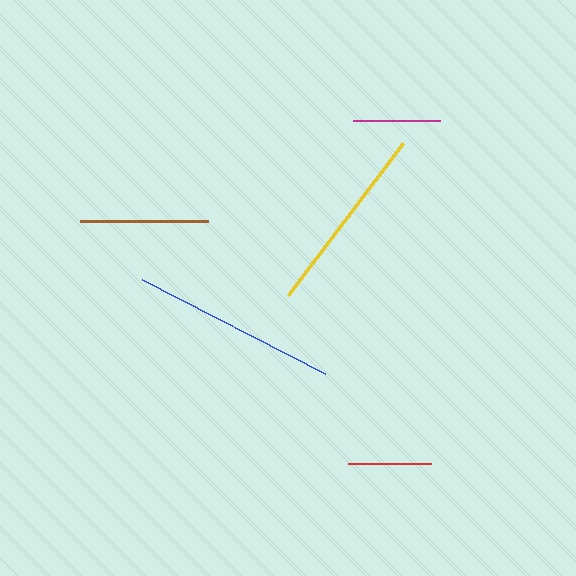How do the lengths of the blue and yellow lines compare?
The blue and yellow lines are approximately the same length.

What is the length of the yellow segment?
The yellow segment is approximately 190 pixels long.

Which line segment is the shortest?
The red line is the shortest at approximately 83 pixels.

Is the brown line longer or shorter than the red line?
The brown line is longer than the red line.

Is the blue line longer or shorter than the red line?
The blue line is longer than the red line.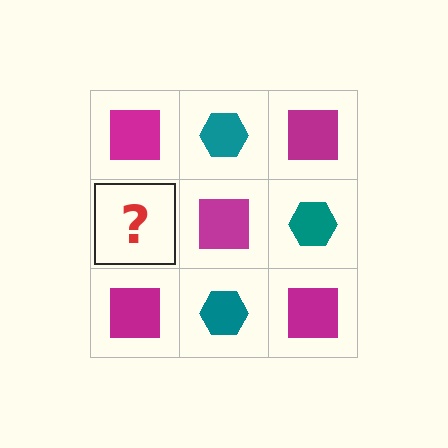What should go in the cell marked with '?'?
The missing cell should contain a teal hexagon.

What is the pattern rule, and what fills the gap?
The rule is that it alternates magenta square and teal hexagon in a checkerboard pattern. The gap should be filled with a teal hexagon.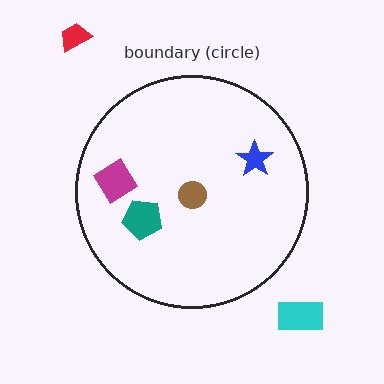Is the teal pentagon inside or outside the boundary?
Inside.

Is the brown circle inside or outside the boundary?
Inside.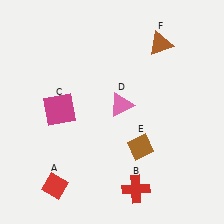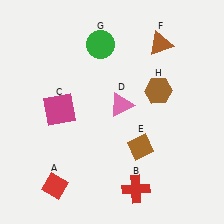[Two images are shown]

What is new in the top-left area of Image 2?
A green circle (G) was added in the top-left area of Image 2.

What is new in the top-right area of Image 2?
A brown hexagon (H) was added in the top-right area of Image 2.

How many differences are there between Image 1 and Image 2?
There are 2 differences between the two images.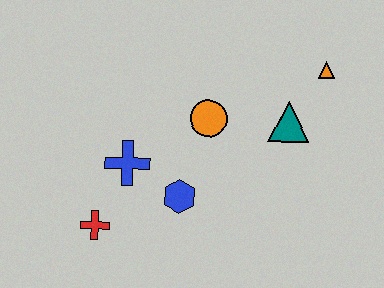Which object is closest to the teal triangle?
The orange triangle is closest to the teal triangle.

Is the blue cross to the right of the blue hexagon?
No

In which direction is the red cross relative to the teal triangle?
The red cross is to the left of the teal triangle.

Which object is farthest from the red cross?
The orange triangle is farthest from the red cross.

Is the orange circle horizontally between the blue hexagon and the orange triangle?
Yes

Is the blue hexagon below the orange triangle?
Yes